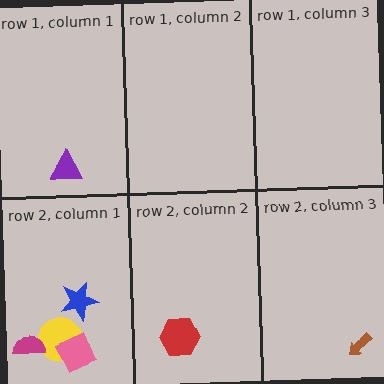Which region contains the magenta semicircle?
The row 2, column 1 region.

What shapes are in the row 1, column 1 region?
The purple triangle.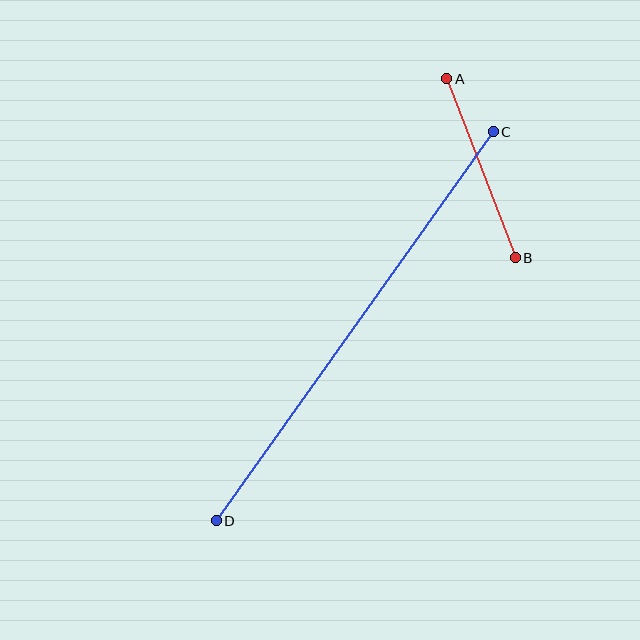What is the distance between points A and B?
The distance is approximately 192 pixels.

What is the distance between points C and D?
The distance is approximately 477 pixels.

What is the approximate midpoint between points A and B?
The midpoint is at approximately (481, 168) pixels.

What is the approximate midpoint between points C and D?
The midpoint is at approximately (355, 326) pixels.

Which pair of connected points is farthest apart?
Points C and D are farthest apart.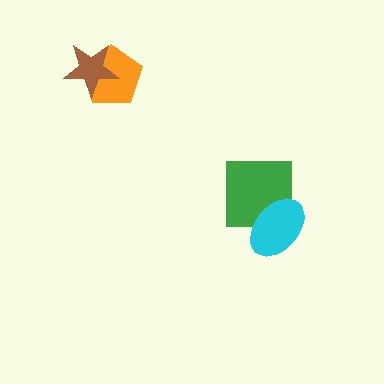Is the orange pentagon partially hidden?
Yes, it is partially covered by another shape.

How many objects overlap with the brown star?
1 object overlaps with the brown star.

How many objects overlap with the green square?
1 object overlaps with the green square.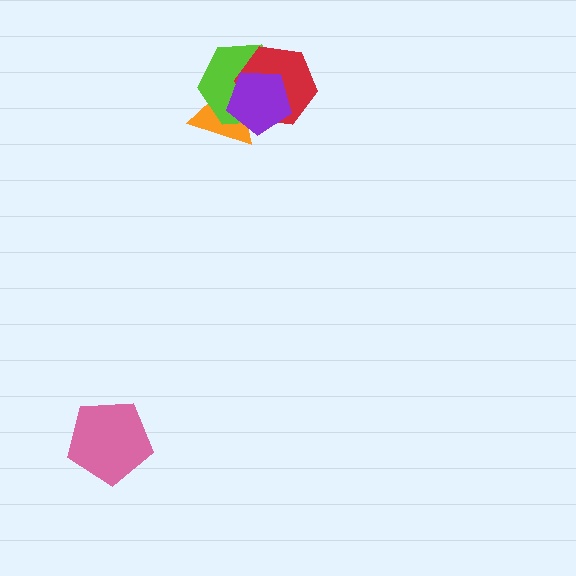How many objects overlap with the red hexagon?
3 objects overlap with the red hexagon.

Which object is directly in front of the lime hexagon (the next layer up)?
The red hexagon is directly in front of the lime hexagon.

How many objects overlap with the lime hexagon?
3 objects overlap with the lime hexagon.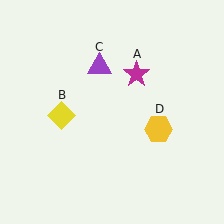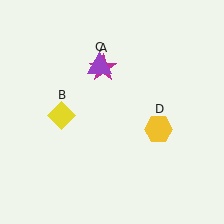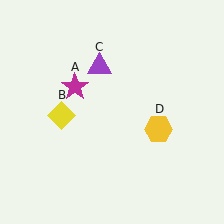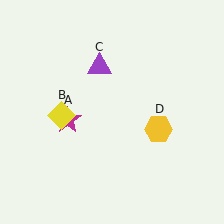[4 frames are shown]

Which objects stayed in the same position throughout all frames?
Yellow diamond (object B) and purple triangle (object C) and yellow hexagon (object D) remained stationary.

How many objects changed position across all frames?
1 object changed position: magenta star (object A).